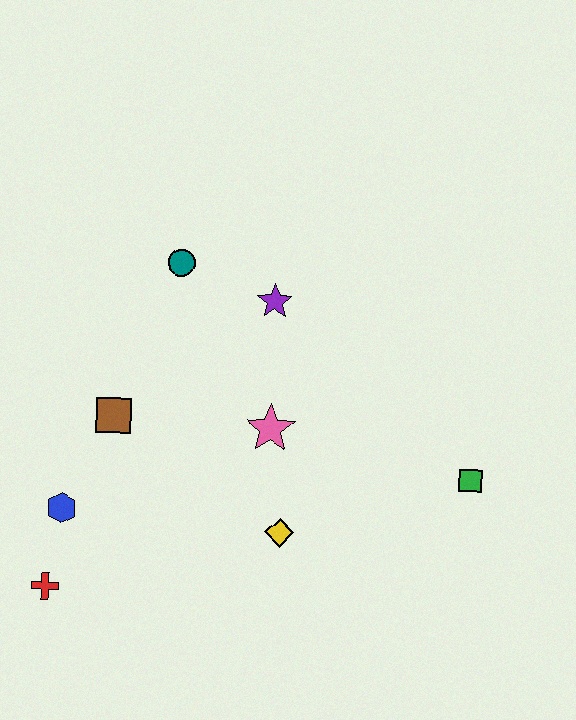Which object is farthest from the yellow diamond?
The teal circle is farthest from the yellow diamond.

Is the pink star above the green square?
Yes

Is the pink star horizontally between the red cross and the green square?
Yes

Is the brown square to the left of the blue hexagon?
No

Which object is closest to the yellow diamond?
The pink star is closest to the yellow diamond.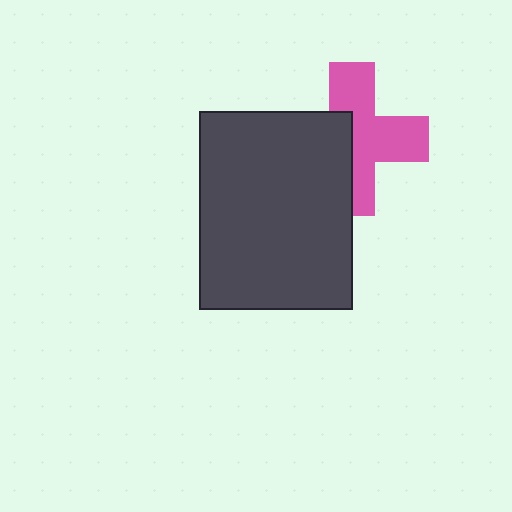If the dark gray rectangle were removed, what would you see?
You would see the complete pink cross.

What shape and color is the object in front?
The object in front is a dark gray rectangle.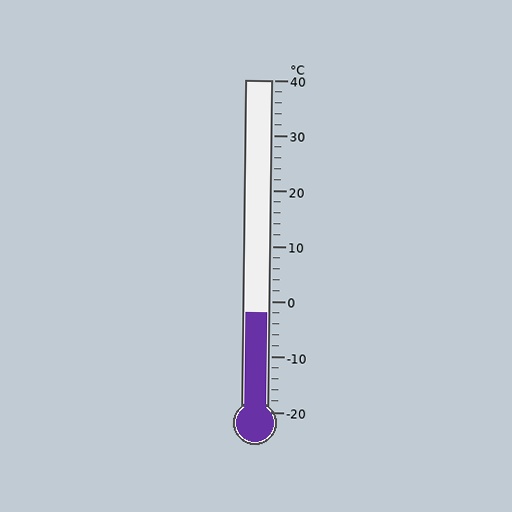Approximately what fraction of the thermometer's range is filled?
The thermometer is filled to approximately 30% of its range.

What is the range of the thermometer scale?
The thermometer scale ranges from -20°C to 40°C.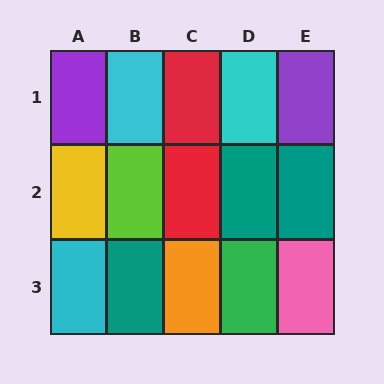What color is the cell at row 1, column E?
Purple.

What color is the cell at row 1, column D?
Cyan.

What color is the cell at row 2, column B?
Lime.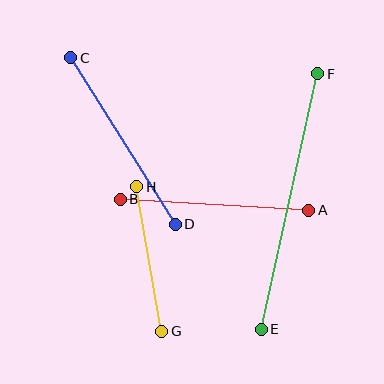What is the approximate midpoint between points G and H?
The midpoint is at approximately (149, 259) pixels.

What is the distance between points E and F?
The distance is approximately 262 pixels.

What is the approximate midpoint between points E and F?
The midpoint is at approximately (290, 201) pixels.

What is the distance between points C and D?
The distance is approximately 196 pixels.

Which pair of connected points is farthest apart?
Points E and F are farthest apart.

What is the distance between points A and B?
The distance is approximately 189 pixels.